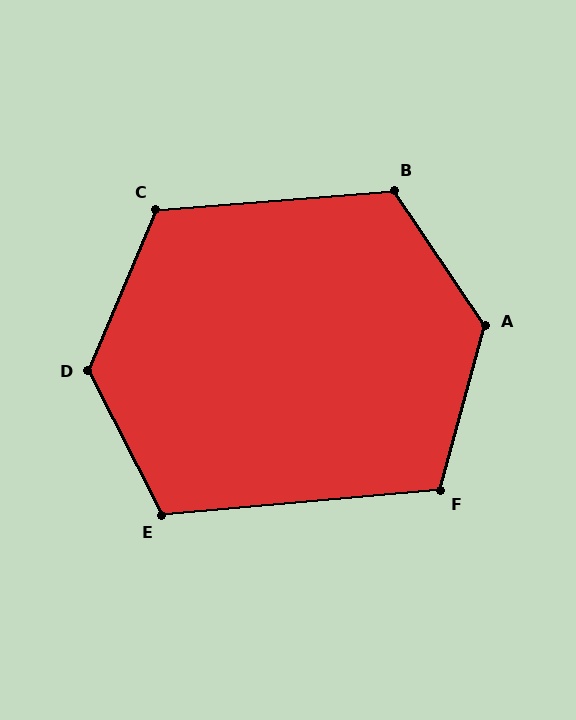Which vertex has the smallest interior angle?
F, at approximately 111 degrees.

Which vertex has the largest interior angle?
A, at approximately 131 degrees.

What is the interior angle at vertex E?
Approximately 112 degrees (obtuse).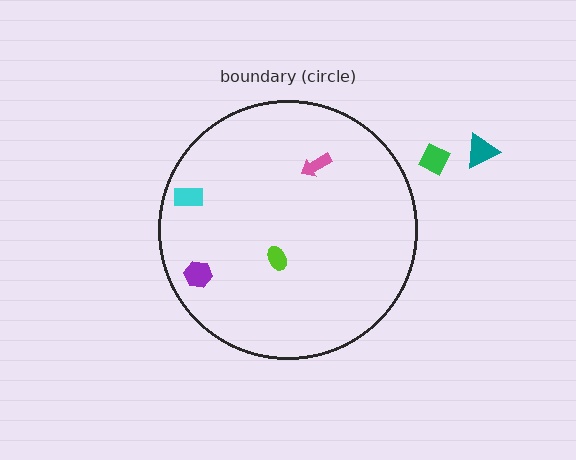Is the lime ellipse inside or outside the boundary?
Inside.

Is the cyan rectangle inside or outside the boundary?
Inside.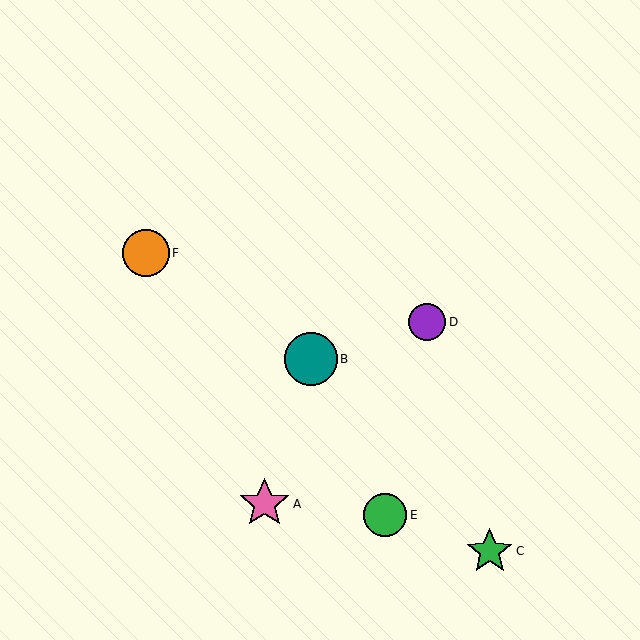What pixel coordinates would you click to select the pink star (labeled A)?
Click at (265, 504) to select the pink star A.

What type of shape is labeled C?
Shape C is a green star.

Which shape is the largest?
The teal circle (labeled B) is the largest.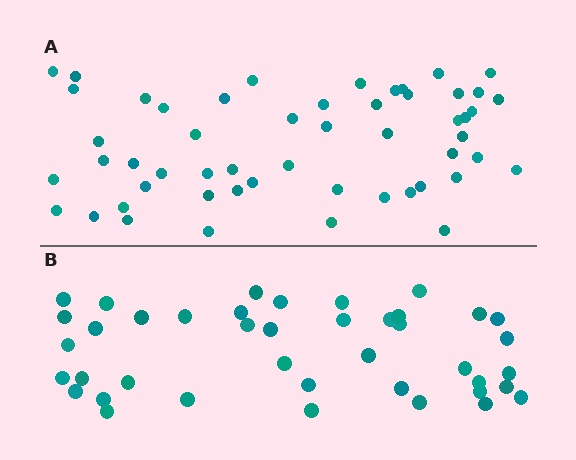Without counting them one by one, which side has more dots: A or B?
Region A (the top region) has more dots.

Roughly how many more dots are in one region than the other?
Region A has roughly 12 or so more dots than region B.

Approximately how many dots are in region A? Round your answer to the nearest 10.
About 50 dots. (The exact count is 53, which rounds to 50.)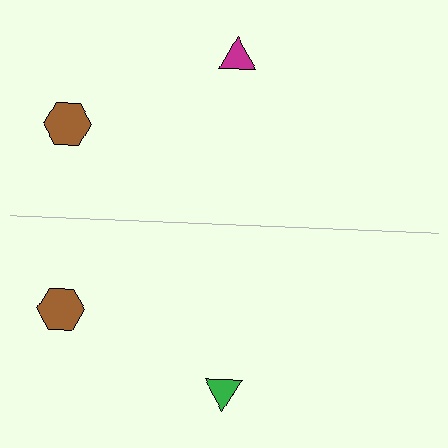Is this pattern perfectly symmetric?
No, the pattern is not perfectly symmetric. The green triangle on the bottom side breaks the symmetry — its mirror counterpart is magenta.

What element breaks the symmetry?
The green triangle on the bottom side breaks the symmetry — its mirror counterpart is magenta.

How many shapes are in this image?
There are 4 shapes in this image.